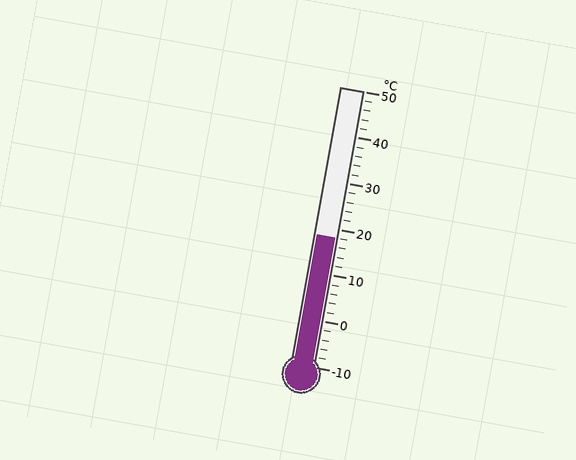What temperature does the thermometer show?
The thermometer shows approximately 18°C.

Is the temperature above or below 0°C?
The temperature is above 0°C.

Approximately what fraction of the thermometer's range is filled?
The thermometer is filled to approximately 45% of its range.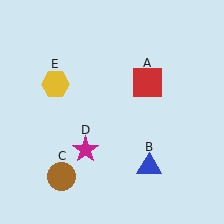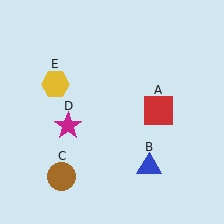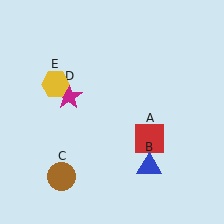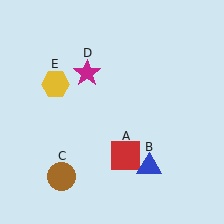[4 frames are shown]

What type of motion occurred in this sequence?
The red square (object A), magenta star (object D) rotated clockwise around the center of the scene.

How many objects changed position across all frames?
2 objects changed position: red square (object A), magenta star (object D).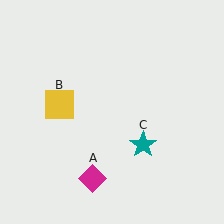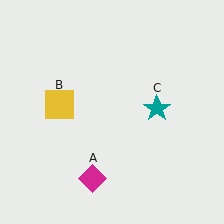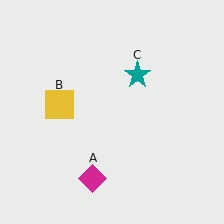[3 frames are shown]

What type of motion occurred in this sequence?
The teal star (object C) rotated counterclockwise around the center of the scene.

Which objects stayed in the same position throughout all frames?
Magenta diamond (object A) and yellow square (object B) remained stationary.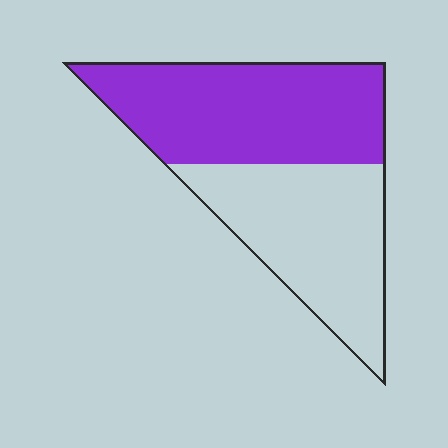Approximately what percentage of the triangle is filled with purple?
Approximately 55%.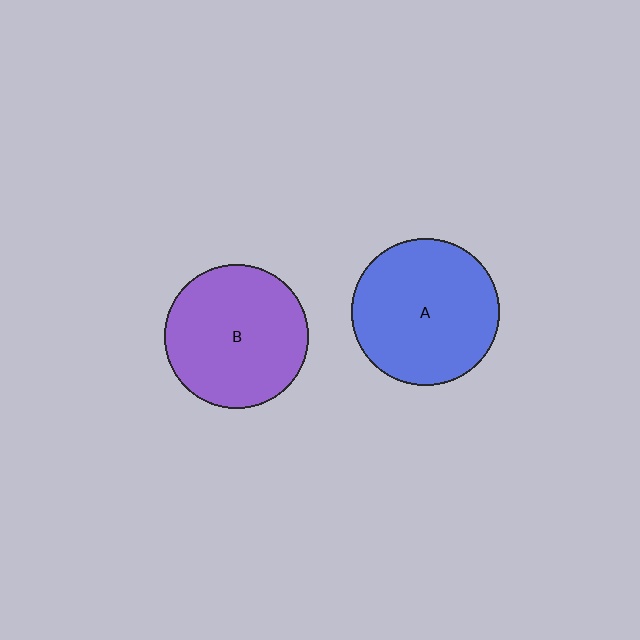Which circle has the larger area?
Circle A (blue).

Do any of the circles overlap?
No, none of the circles overlap.